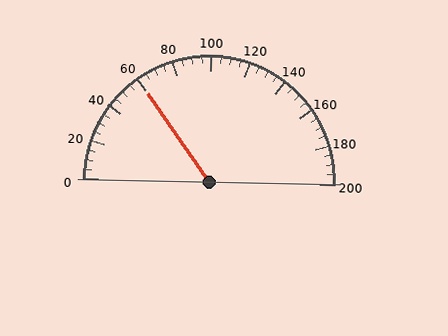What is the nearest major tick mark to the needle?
The nearest major tick mark is 60.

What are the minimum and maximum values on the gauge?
The gauge ranges from 0 to 200.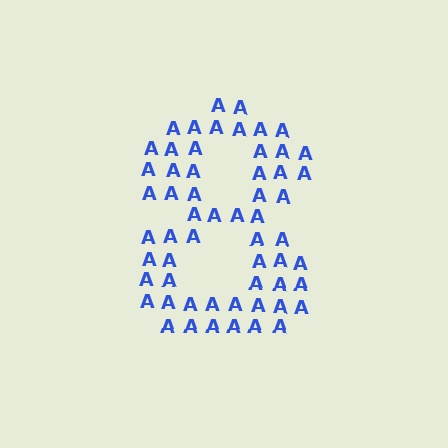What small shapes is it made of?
It is made of small letter A's.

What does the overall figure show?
The overall figure shows the digit 8.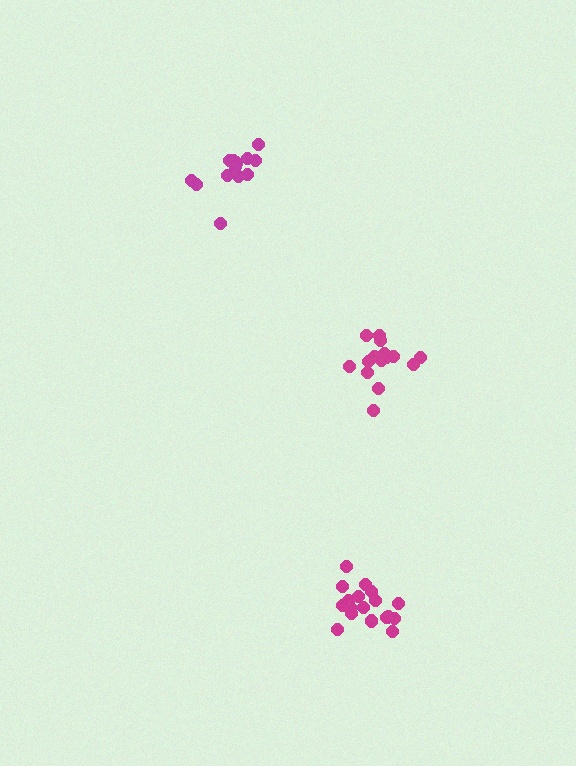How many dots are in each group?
Group 1: 18 dots, Group 2: 13 dots, Group 3: 15 dots (46 total).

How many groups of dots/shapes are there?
There are 3 groups.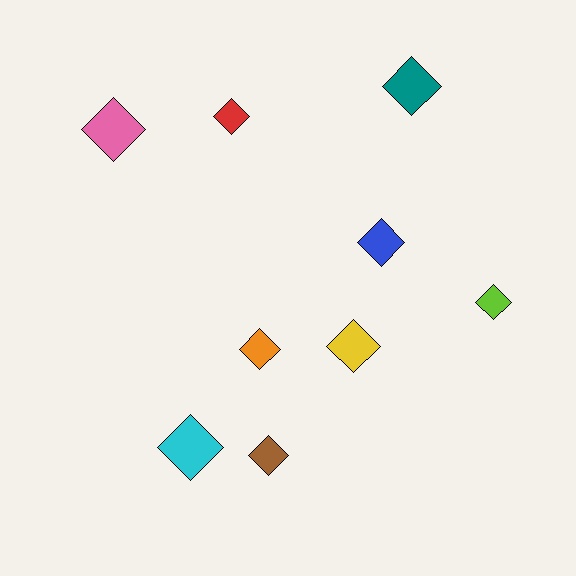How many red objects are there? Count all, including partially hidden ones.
There is 1 red object.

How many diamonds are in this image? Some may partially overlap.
There are 9 diamonds.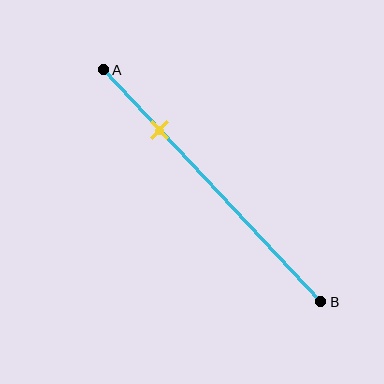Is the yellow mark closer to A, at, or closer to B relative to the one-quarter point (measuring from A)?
The yellow mark is approximately at the one-quarter point of segment AB.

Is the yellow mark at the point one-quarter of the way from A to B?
Yes, the mark is approximately at the one-quarter point.